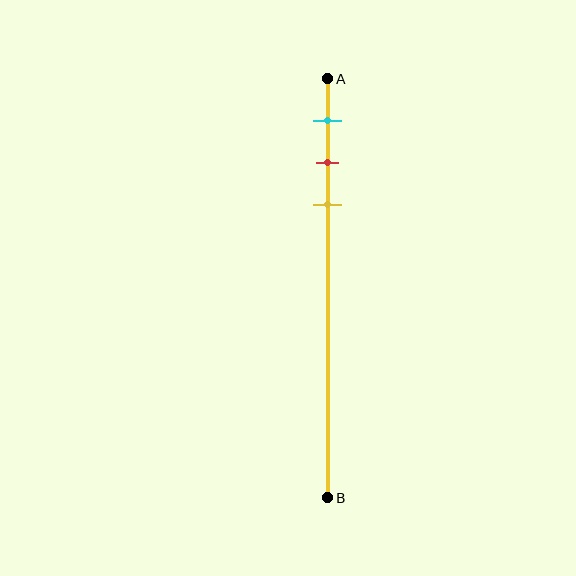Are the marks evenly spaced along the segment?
Yes, the marks are approximately evenly spaced.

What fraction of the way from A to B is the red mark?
The red mark is approximately 20% (0.2) of the way from A to B.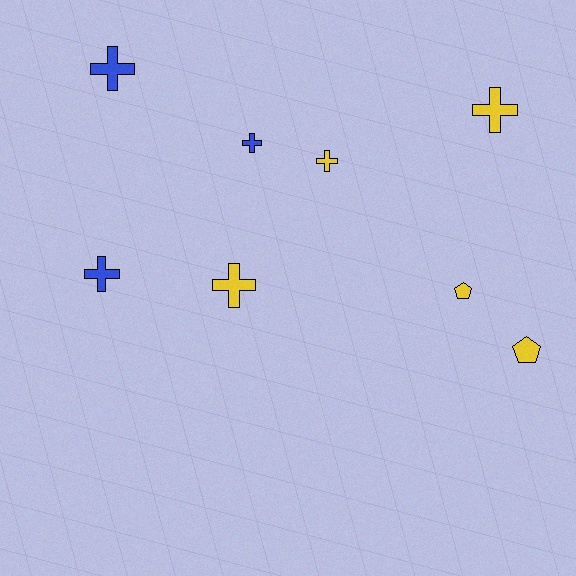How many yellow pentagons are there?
There are 2 yellow pentagons.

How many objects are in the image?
There are 8 objects.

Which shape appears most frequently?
Cross, with 6 objects.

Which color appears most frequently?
Yellow, with 5 objects.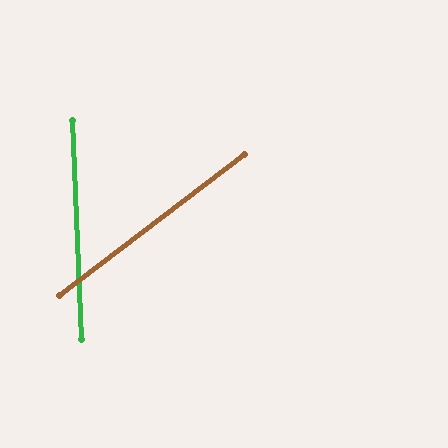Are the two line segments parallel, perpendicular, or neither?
Neither parallel nor perpendicular — they differ by about 55°.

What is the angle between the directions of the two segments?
Approximately 55 degrees.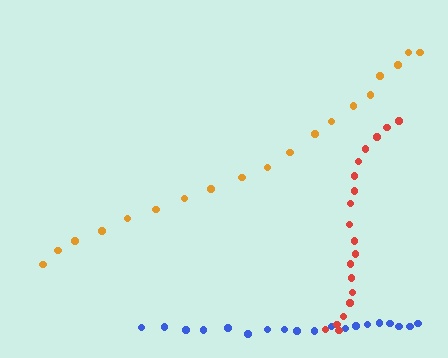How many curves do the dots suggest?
There are 3 distinct paths.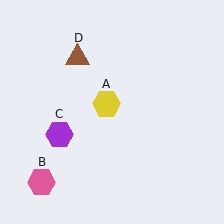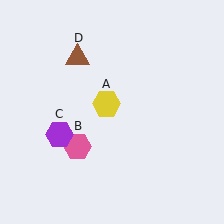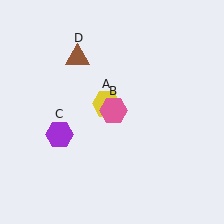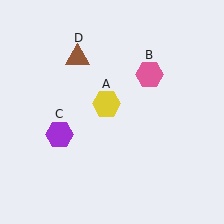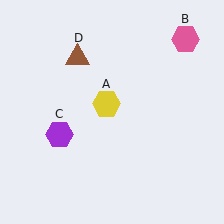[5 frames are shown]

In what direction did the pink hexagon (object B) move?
The pink hexagon (object B) moved up and to the right.